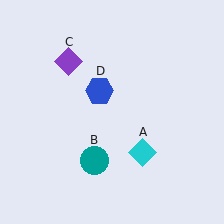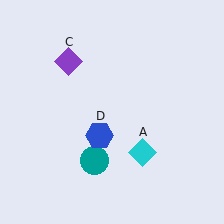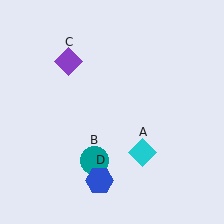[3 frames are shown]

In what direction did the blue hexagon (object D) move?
The blue hexagon (object D) moved down.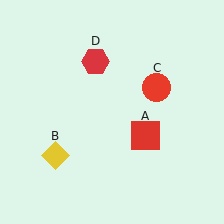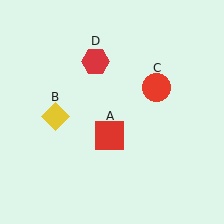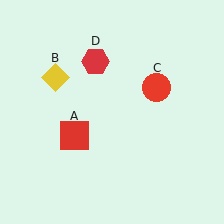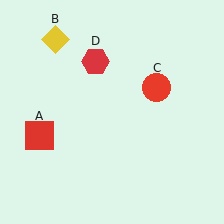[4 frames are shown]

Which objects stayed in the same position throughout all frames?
Red circle (object C) and red hexagon (object D) remained stationary.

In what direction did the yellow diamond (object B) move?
The yellow diamond (object B) moved up.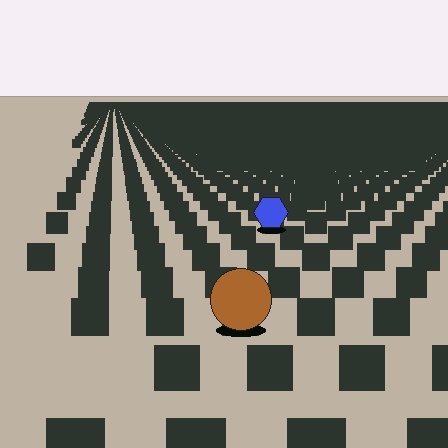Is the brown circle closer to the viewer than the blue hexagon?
Yes. The brown circle is closer — you can tell from the texture gradient: the ground texture is coarser near it.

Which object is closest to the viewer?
The brown circle is closest. The texture marks near it are larger and more spread out.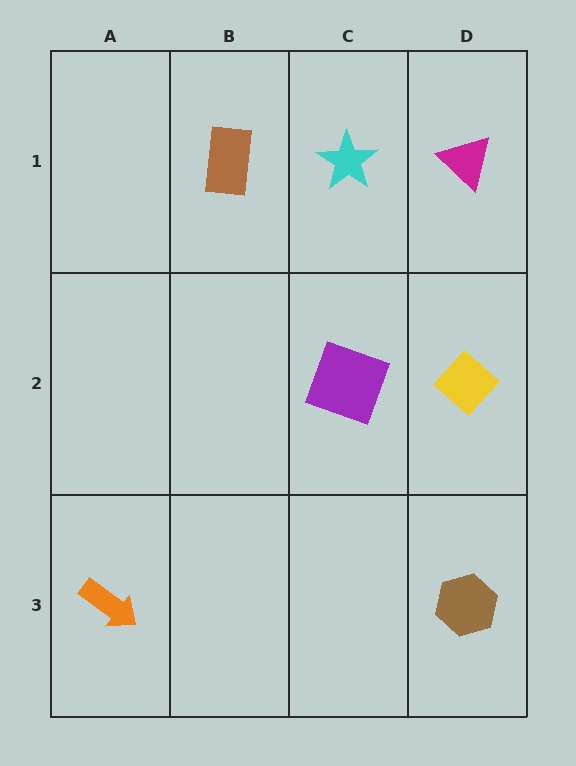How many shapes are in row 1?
3 shapes.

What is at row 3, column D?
A brown hexagon.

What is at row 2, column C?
A purple square.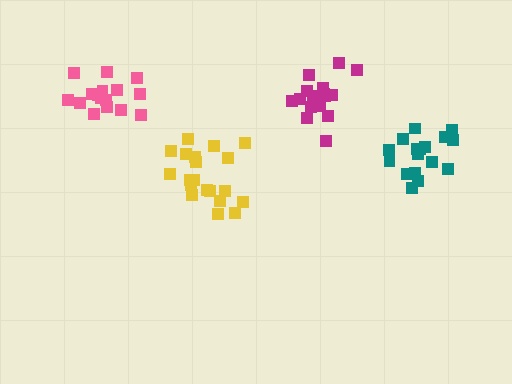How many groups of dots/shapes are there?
There are 4 groups.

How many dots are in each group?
Group 1: 17 dots, Group 2: 17 dots, Group 3: 16 dots, Group 4: 20 dots (70 total).